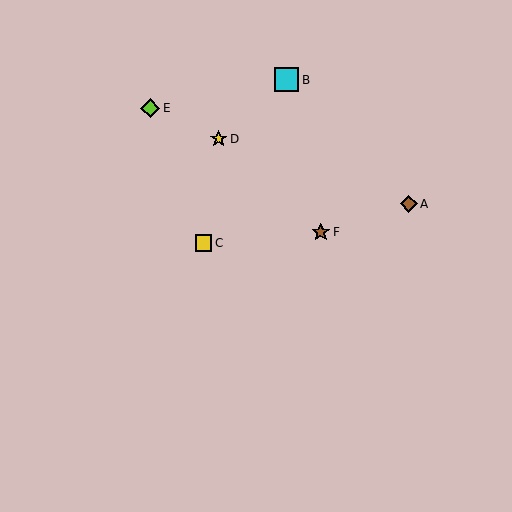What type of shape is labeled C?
Shape C is a yellow square.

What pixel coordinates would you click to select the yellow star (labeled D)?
Click at (219, 139) to select the yellow star D.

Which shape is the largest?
The cyan square (labeled B) is the largest.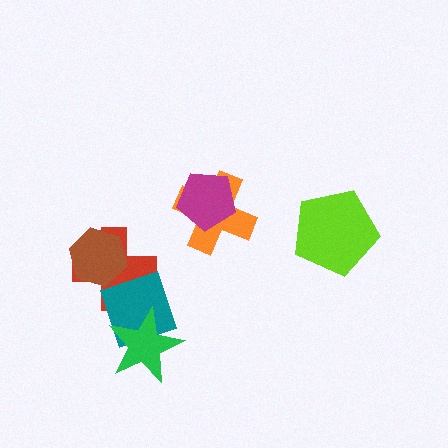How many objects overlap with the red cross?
2 objects overlap with the red cross.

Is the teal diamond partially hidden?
Yes, it is partially covered by another shape.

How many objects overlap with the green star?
1 object overlaps with the green star.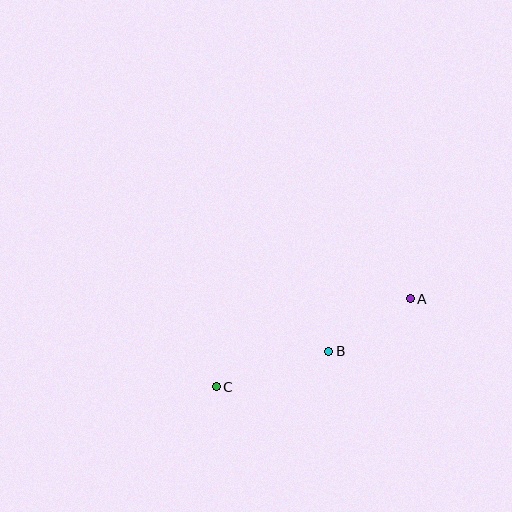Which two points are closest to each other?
Points A and B are closest to each other.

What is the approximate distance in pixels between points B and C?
The distance between B and C is approximately 118 pixels.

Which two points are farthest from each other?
Points A and C are farthest from each other.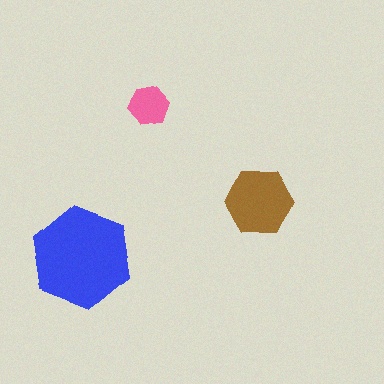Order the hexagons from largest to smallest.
the blue one, the brown one, the pink one.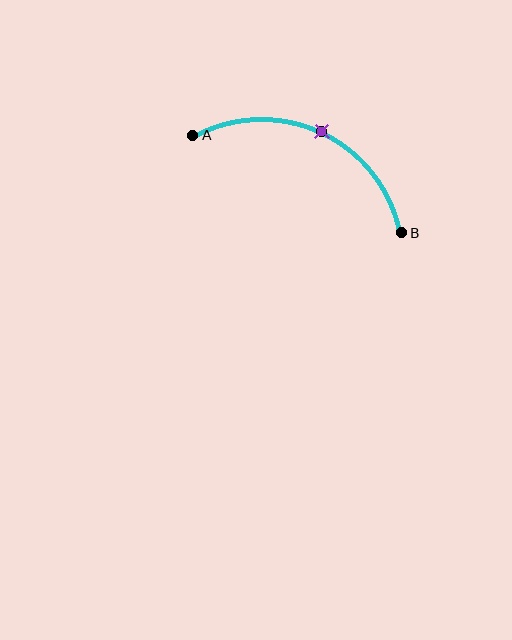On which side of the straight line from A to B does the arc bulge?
The arc bulges above the straight line connecting A and B.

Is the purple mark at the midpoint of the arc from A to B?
Yes. The purple mark lies on the arc at equal arc-length from both A and B — it is the arc midpoint.